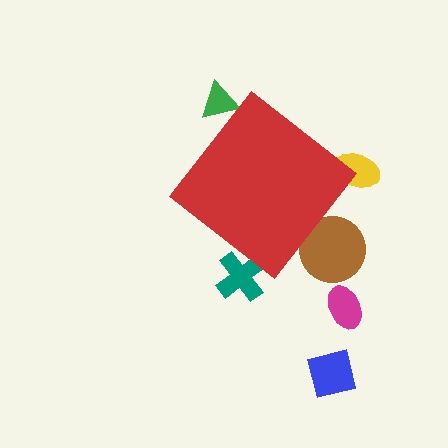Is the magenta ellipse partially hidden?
No, the magenta ellipse is fully visible.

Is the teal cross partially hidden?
Yes, the teal cross is partially hidden behind the red diamond.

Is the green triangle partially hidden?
Yes, the green triangle is partially hidden behind the red diamond.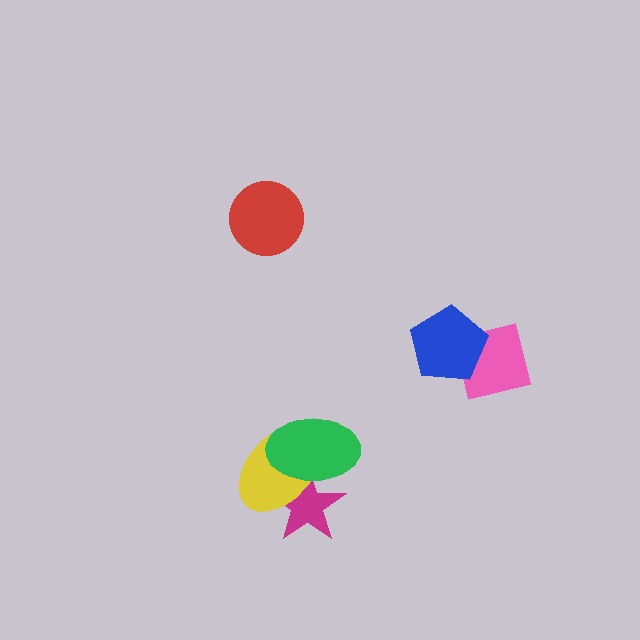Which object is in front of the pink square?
The blue pentagon is in front of the pink square.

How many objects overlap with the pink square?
1 object overlaps with the pink square.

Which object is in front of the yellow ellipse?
The green ellipse is in front of the yellow ellipse.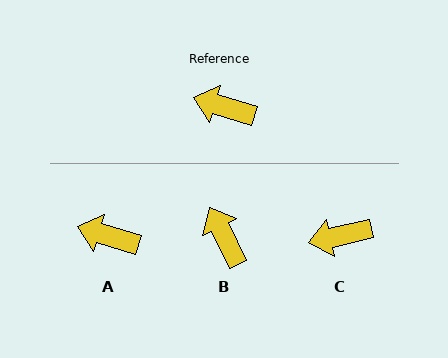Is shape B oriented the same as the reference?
No, it is off by about 47 degrees.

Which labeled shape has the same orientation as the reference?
A.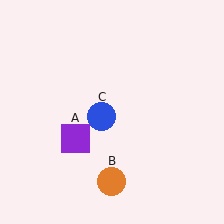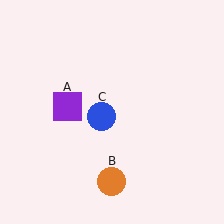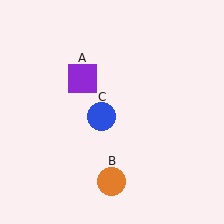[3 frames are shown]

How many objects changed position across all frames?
1 object changed position: purple square (object A).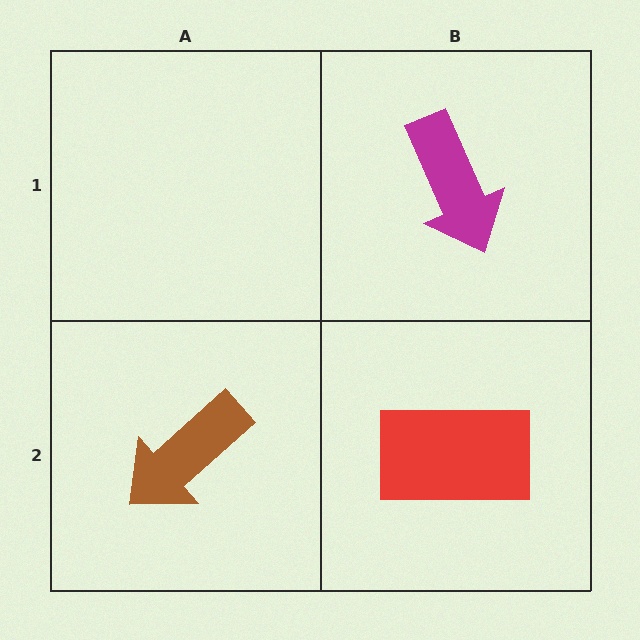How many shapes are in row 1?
1 shape.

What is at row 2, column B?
A red rectangle.